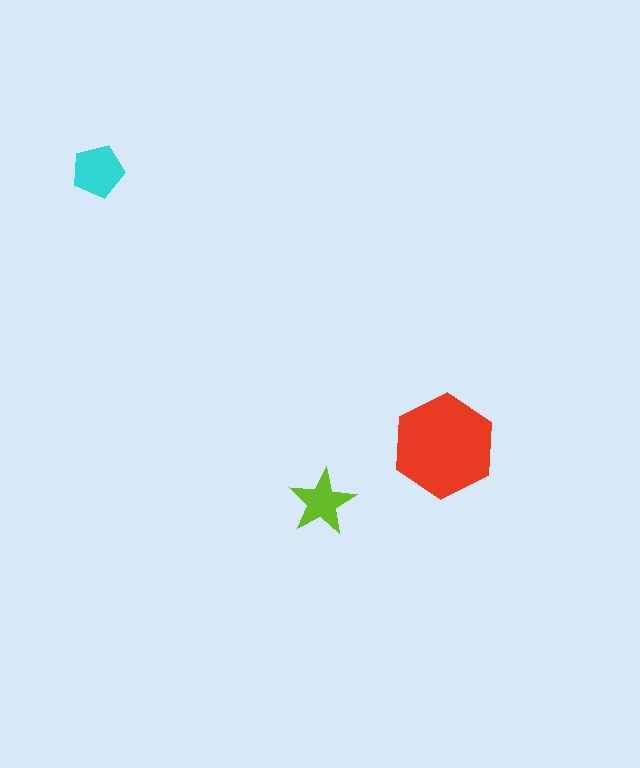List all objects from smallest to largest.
The lime star, the cyan pentagon, the red hexagon.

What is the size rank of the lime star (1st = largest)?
3rd.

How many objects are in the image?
There are 3 objects in the image.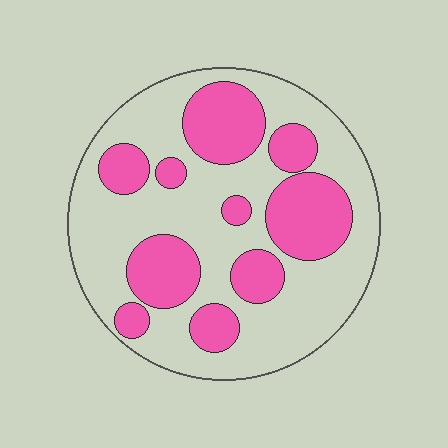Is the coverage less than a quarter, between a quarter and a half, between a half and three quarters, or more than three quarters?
Between a quarter and a half.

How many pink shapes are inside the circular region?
10.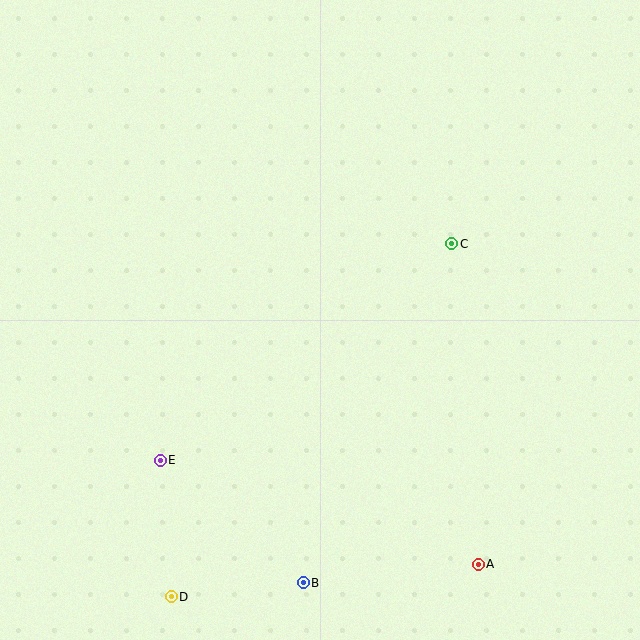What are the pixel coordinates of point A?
Point A is at (478, 564).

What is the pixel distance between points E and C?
The distance between E and C is 363 pixels.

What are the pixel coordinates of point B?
Point B is at (303, 583).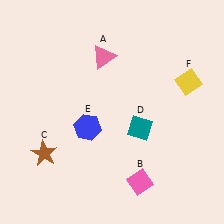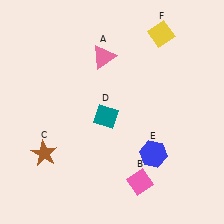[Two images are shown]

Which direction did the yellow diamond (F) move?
The yellow diamond (F) moved up.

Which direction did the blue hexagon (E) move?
The blue hexagon (E) moved right.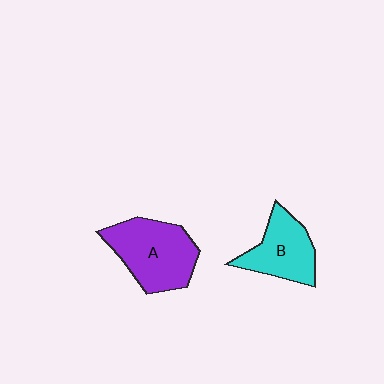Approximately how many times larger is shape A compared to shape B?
Approximately 1.3 times.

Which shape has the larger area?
Shape A (purple).